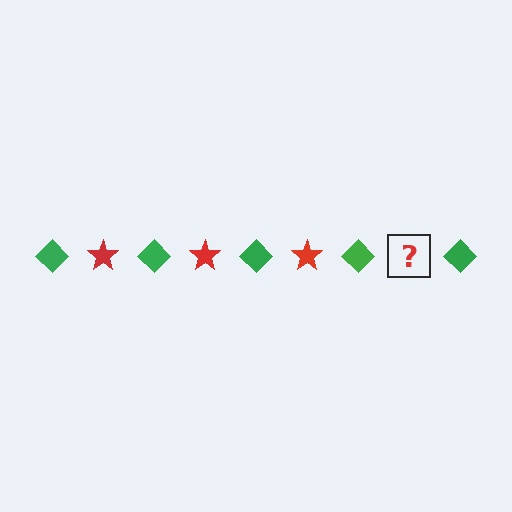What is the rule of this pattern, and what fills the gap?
The rule is that the pattern alternates between green diamond and red star. The gap should be filled with a red star.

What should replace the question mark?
The question mark should be replaced with a red star.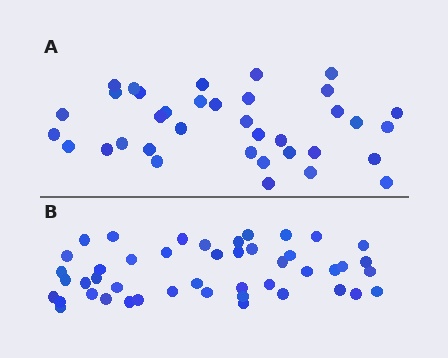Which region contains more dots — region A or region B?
Region B (the bottom region) has more dots.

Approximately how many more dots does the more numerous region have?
Region B has roughly 10 or so more dots than region A.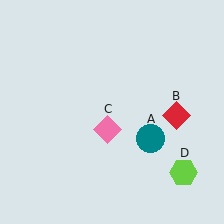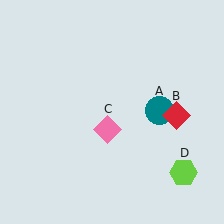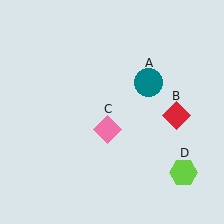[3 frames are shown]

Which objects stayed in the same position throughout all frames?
Red diamond (object B) and pink diamond (object C) and lime hexagon (object D) remained stationary.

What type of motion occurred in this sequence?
The teal circle (object A) rotated counterclockwise around the center of the scene.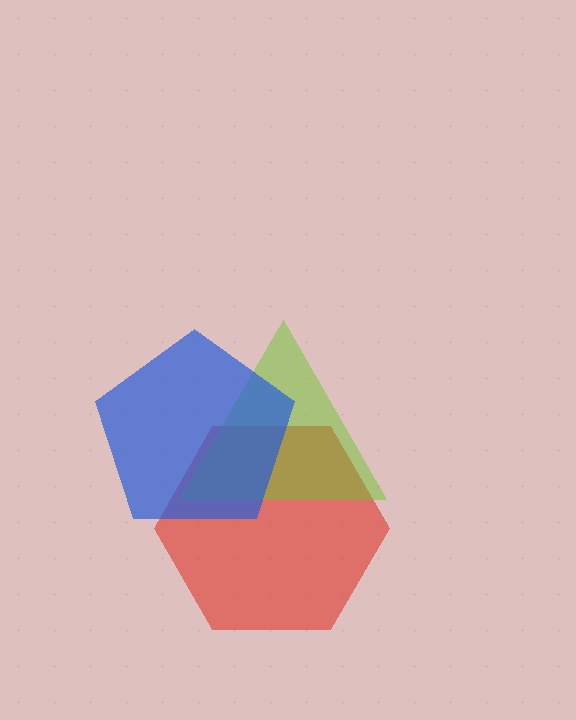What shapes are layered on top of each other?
The layered shapes are: a red hexagon, a lime triangle, a blue pentagon.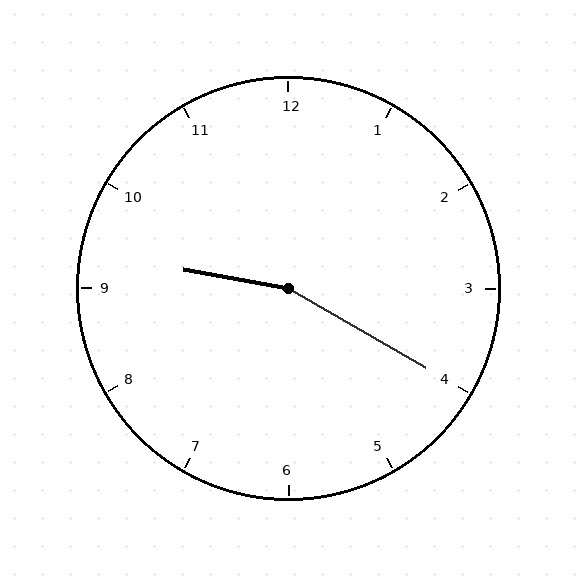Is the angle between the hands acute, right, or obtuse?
It is obtuse.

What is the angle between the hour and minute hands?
Approximately 160 degrees.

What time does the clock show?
9:20.